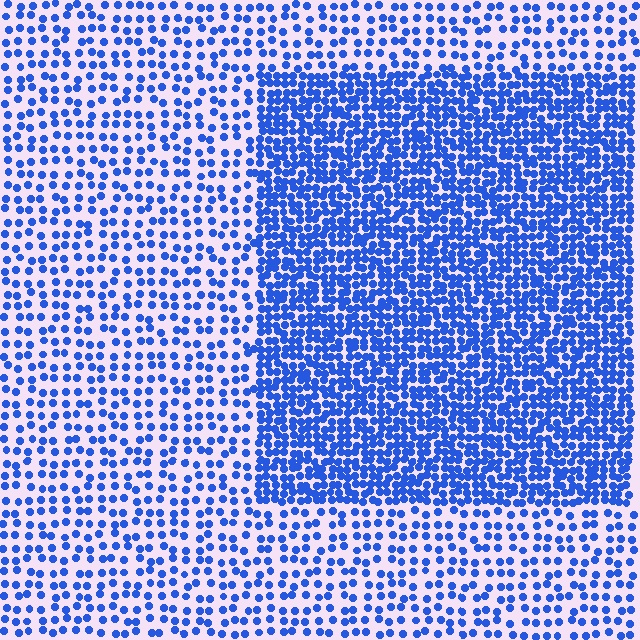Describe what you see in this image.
The image contains small blue elements arranged at two different densities. A rectangle-shaped region is visible where the elements are more densely packed than the surrounding area.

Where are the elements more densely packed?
The elements are more densely packed inside the rectangle boundary.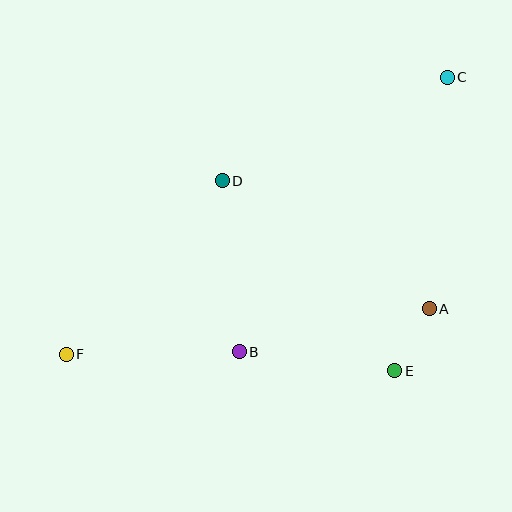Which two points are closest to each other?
Points A and E are closest to each other.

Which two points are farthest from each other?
Points C and F are farthest from each other.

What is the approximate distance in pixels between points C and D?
The distance between C and D is approximately 248 pixels.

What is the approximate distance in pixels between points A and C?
The distance between A and C is approximately 232 pixels.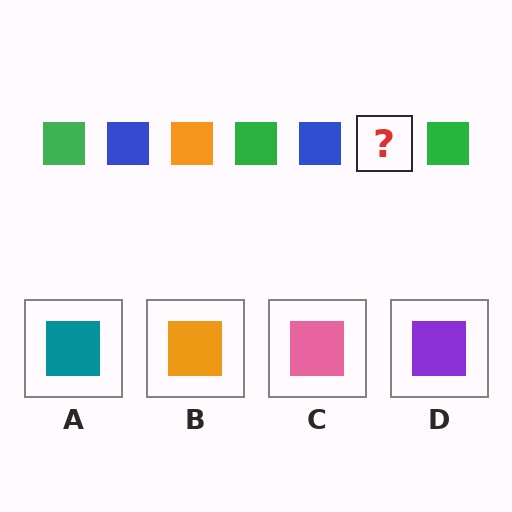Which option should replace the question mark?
Option B.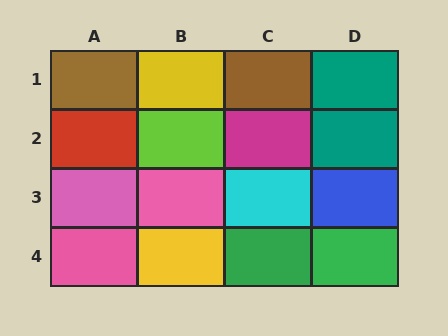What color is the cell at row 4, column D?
Green.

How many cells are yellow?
2 cells are yellow.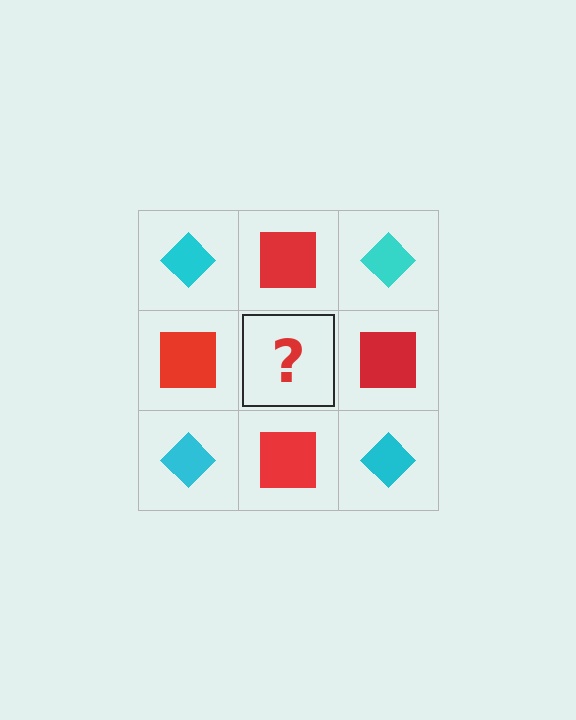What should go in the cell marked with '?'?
The missing cell should contain a cyan diamond.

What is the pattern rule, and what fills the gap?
The rule is that it alternates cyan diamond and red square in a checkerboard pattern. The gap should be filled with a cyan diamond.